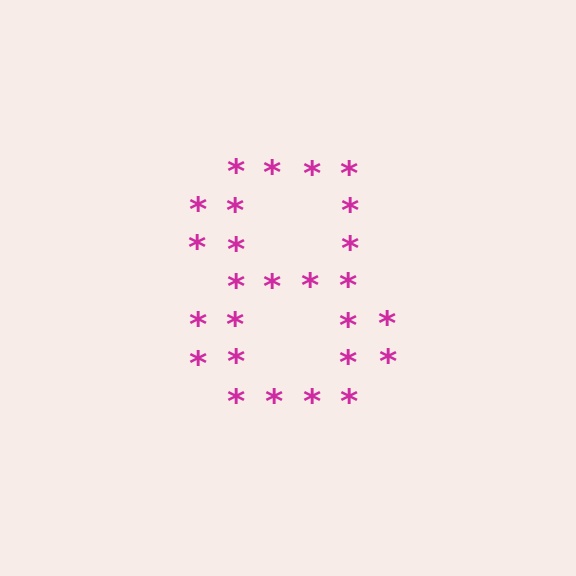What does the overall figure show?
The overall figure shows the digit 8.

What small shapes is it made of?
It is made of small asterisks.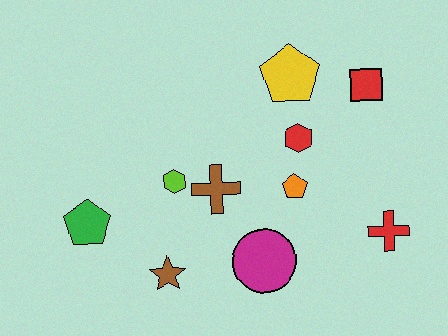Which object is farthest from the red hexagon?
The green pentagon is farthest from the red hexagon.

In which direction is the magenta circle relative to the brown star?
The magenta circle is to the right of the brown star.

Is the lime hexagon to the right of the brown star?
Yes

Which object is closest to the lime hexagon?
The brown cross is closest to the lime hexagon.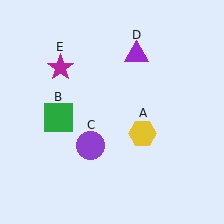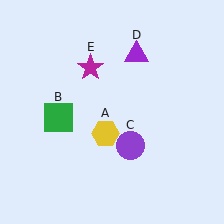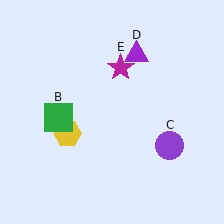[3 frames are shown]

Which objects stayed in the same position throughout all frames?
Green square (object B) and purple triangle (object D) remained stationary.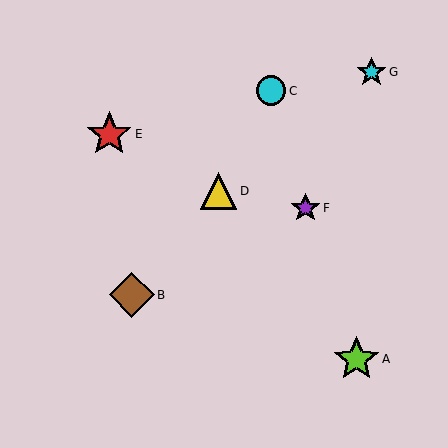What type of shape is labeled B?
Shape B is a brown diamond.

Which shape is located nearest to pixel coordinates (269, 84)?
The cyan circle (labeled C) at (271, 91) is nearest to that location.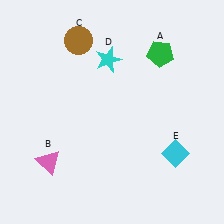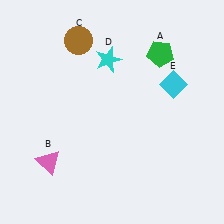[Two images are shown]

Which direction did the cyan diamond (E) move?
The cyan diamond (E) moved up.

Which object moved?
The cyan diamond (E) moved up.